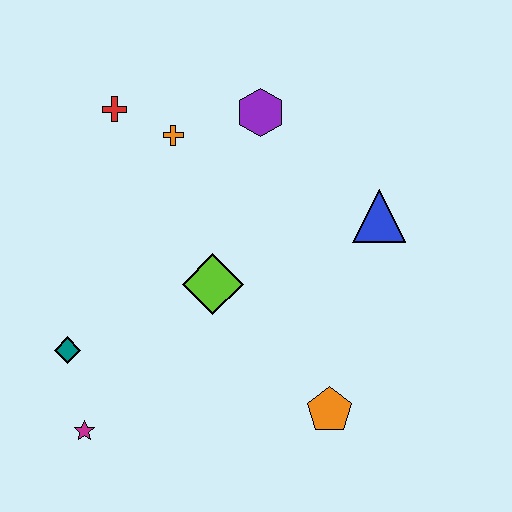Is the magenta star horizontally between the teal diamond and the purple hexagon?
Yes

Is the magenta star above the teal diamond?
No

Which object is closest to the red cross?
The orange cross is closest to the red cross.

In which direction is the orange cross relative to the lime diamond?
The orange cross is above the lime diamond.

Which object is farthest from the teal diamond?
The blue triangle is farthest from the teal diamond.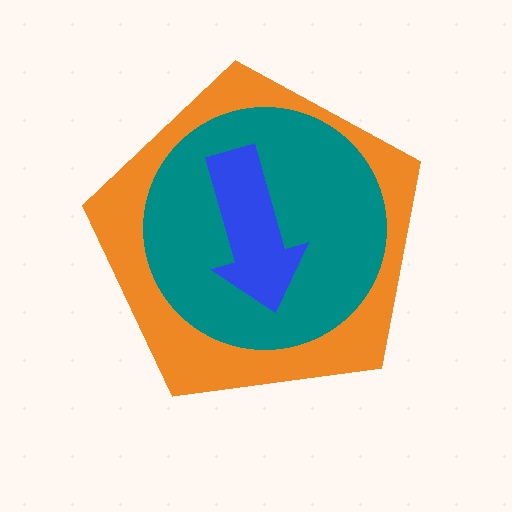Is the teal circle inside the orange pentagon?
Yes.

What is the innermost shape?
The blue arrow.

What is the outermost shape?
The orange pentagon.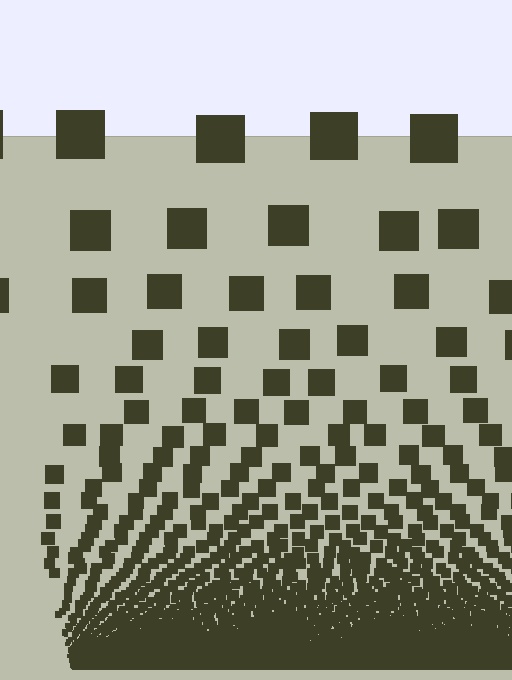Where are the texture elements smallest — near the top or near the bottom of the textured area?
Near the bottom.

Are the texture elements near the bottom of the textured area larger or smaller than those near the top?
Smaller. The gradient is inverted — elements near the bottom are smaller and denser.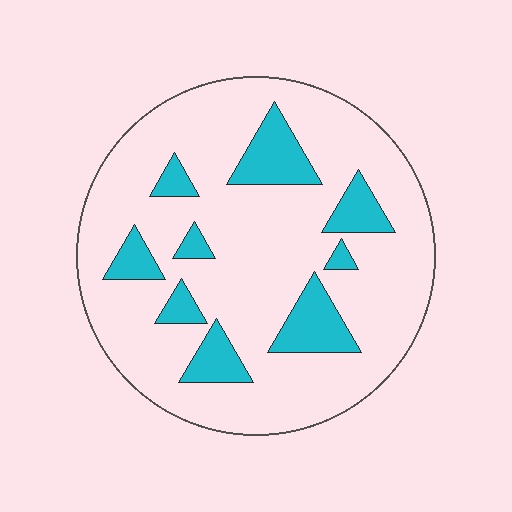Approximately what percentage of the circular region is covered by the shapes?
Approximately 20%.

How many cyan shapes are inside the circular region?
9.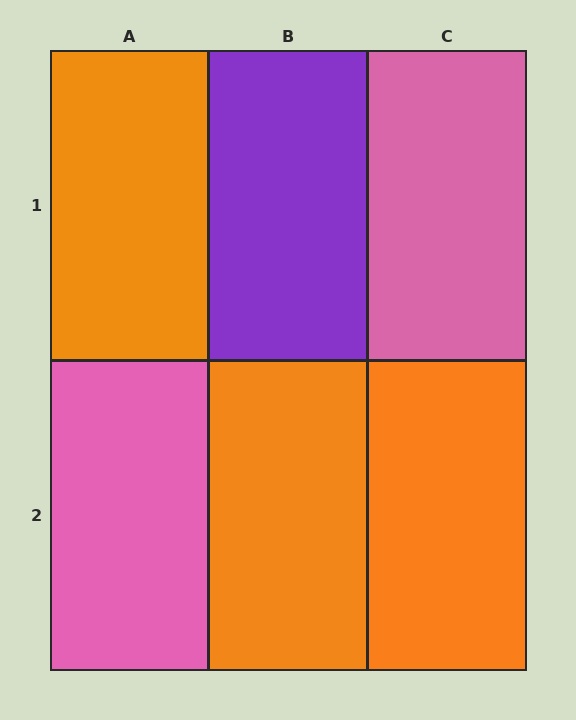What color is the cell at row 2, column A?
Pink.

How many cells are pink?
2 cells are pink.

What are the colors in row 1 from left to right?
Orange, purple, pink.